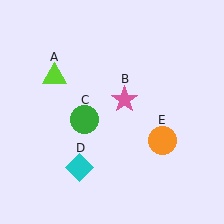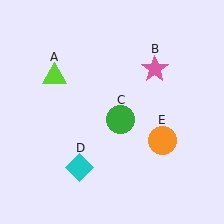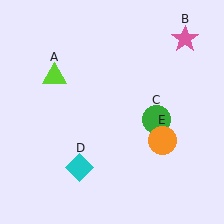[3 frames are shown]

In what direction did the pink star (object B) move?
The pink star (object B) moved up and to the right.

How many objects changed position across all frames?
2 objects changed position: pink star (object B), green circle (object C).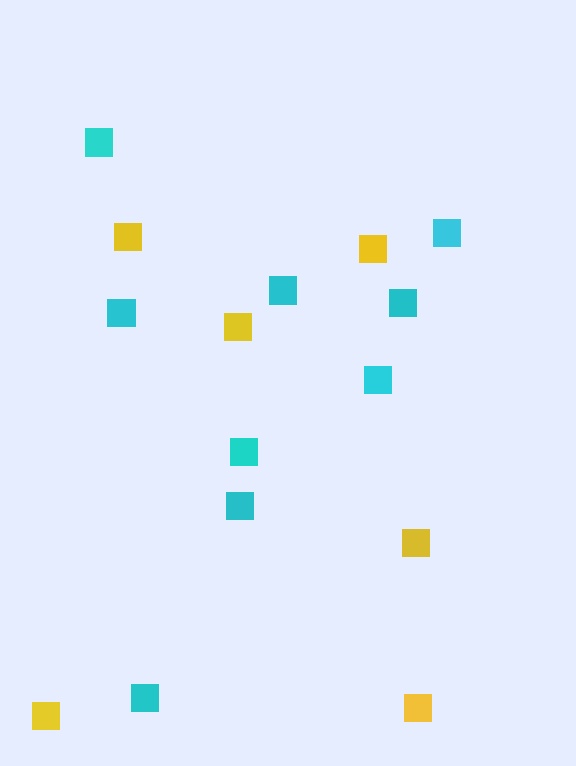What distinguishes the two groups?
There are 2 groups: one group of yellow squares (6) and one group of cyan squares (9).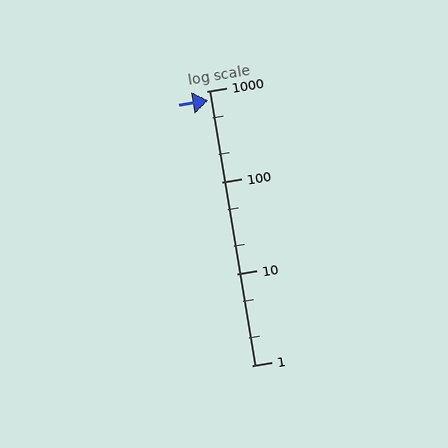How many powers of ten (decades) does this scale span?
The scale spans 3 decades, from 1 to 1000.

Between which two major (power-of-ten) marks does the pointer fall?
The pointer is between 100 and 1000.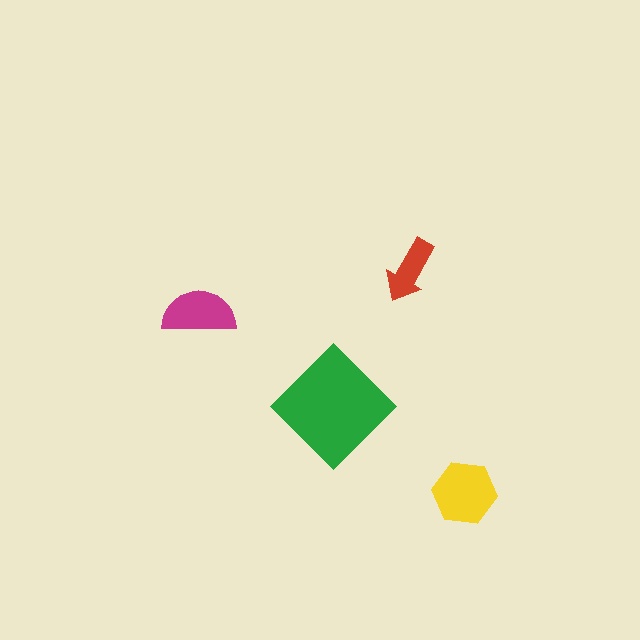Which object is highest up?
The red arrow is topmost.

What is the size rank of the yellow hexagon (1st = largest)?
2nd.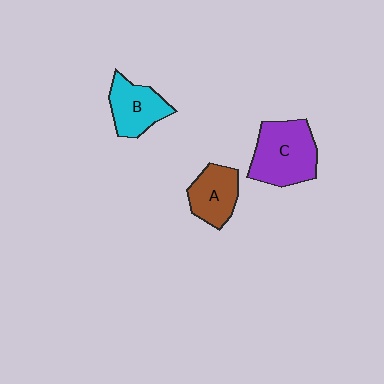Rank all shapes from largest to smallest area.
From largest to smallest: C (purple), B (cyan), A (brown).